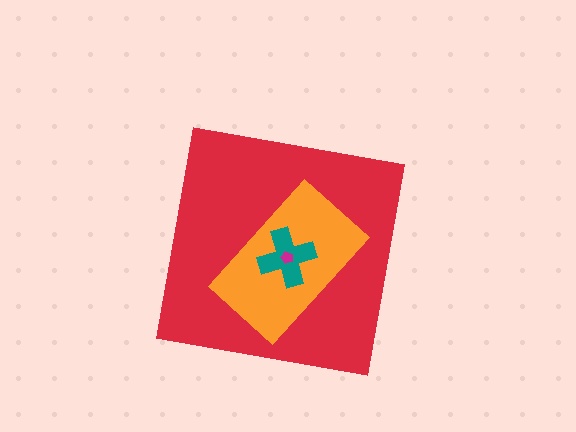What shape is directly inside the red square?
The orange rectangle.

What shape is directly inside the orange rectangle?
The teal cross.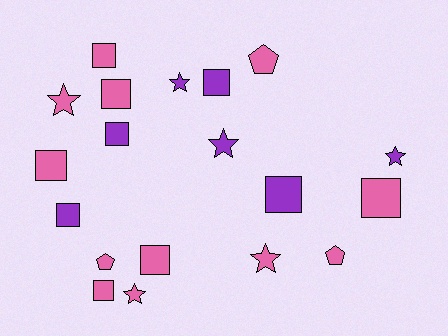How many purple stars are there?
There are 3 purple stars.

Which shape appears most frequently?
Square, with 10 objects.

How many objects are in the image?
There are 19 objects.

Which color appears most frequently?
Pink, with 12 objects.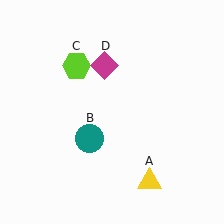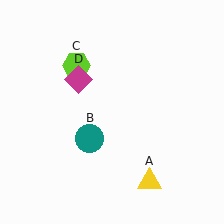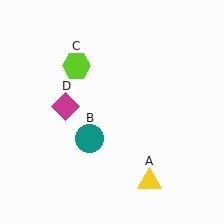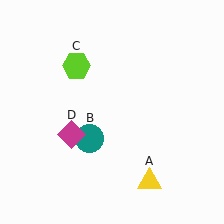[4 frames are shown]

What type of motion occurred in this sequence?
The magenta diamond (object D) rotated counterclockwise around the center of the scene.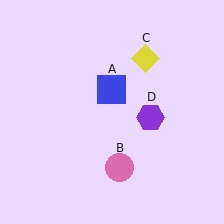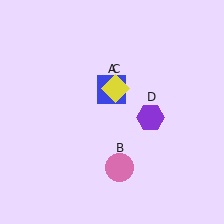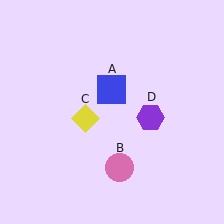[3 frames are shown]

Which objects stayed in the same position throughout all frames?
Blue square (object A) and pink circle (object B) and purple hexagon (object D) remained stationary.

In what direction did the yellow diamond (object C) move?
The yellow diamond (object C) moved down and to the left.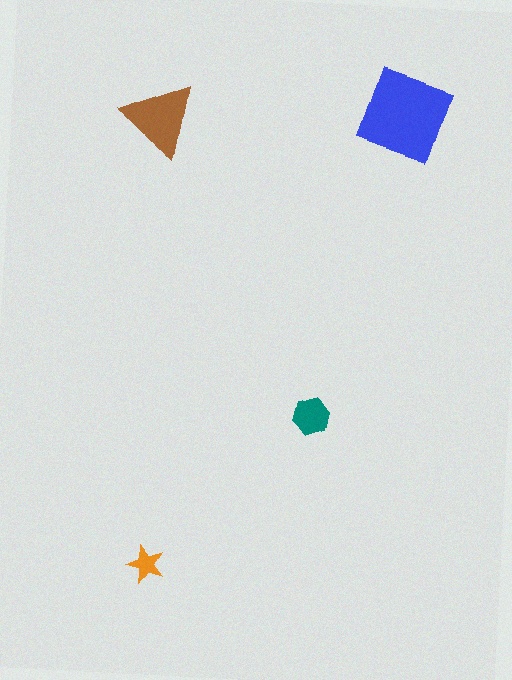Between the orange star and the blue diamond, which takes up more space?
The blue diamond.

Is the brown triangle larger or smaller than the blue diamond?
Smaller.